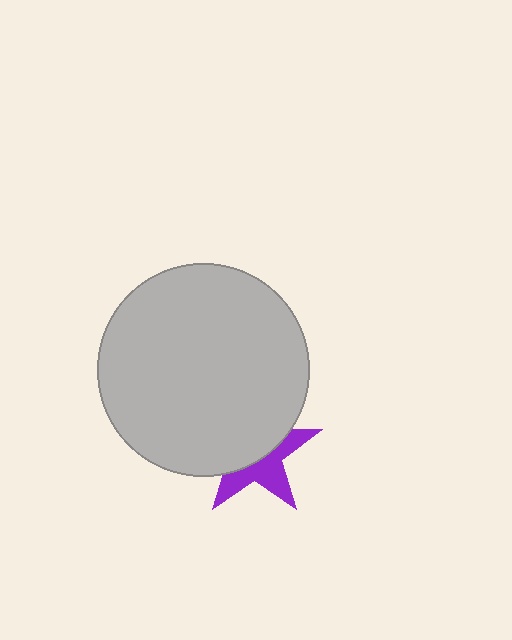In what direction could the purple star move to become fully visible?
The purple star could move down. That would shift it out from behind the light gray circle entirely.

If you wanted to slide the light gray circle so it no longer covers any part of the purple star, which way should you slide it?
Slide it up — that is the most direct way to separate the two shapes.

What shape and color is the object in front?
The object in front is a light gray circle.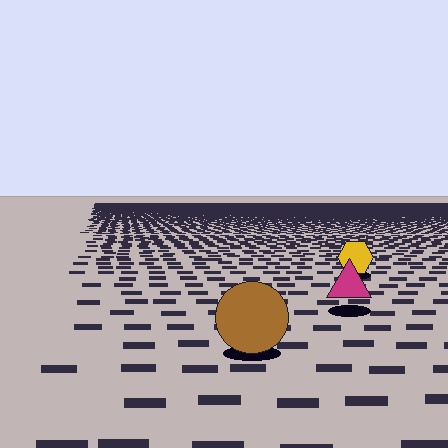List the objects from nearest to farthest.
From nearest to farthest: the brown circle, the magenta triangle, the yellow hexagon.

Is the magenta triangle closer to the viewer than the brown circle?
No. The brown circle is closer — you can tell from the texture gradient: the ground texture is coarser near it.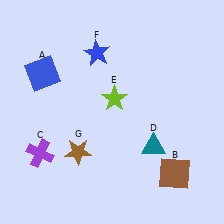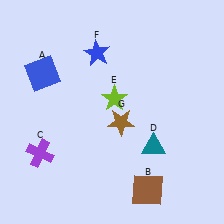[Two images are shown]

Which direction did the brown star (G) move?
The brown star (G) moved right.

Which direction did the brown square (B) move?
The brown square (B) moved left.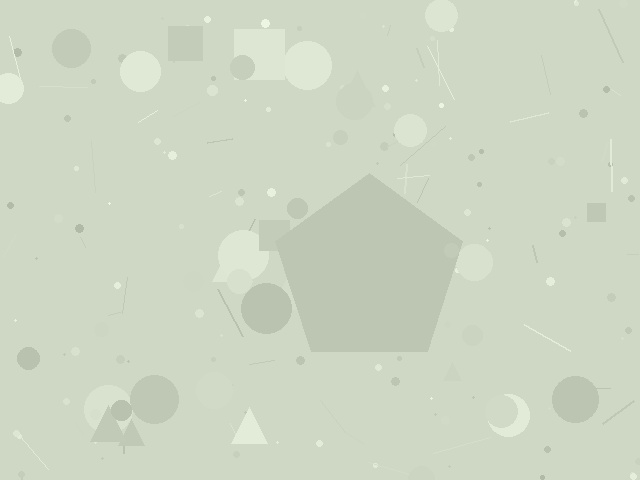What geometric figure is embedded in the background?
A pentagon is embedded in the background.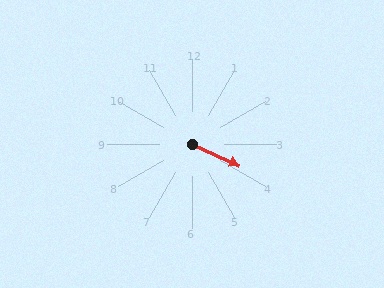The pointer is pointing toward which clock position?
Roughly 4 o'clock.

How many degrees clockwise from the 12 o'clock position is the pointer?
Approximately 114 degrees.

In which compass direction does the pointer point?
Southeast.